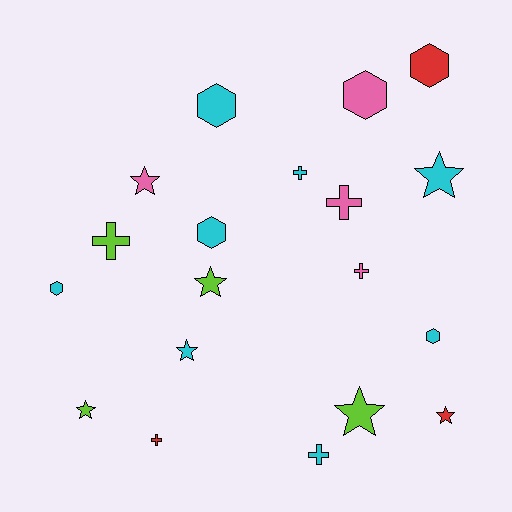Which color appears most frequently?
Cyan, with 8 objects.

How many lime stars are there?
There are 3 lime stars.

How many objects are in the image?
There are 19 objects.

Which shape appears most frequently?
Star, with 7 objects.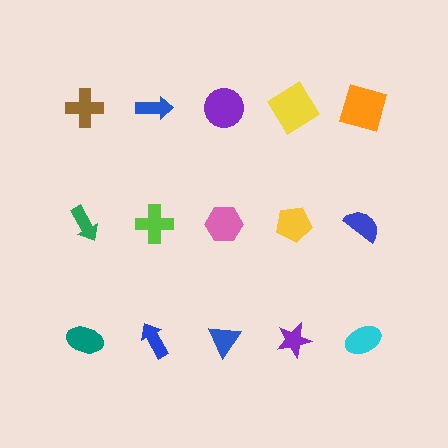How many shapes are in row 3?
5 shapes.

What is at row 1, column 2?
A blue arrow.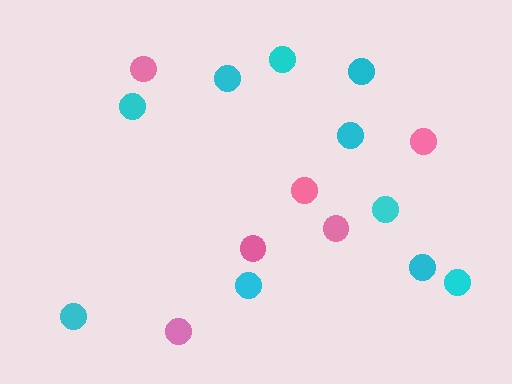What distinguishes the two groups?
There are 2 groups: one group of cyan circles (10) and one group of pink circles (6).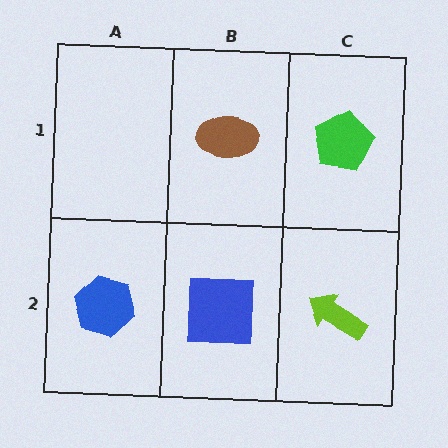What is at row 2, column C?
A lime arrow.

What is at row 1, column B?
A brown ellipse.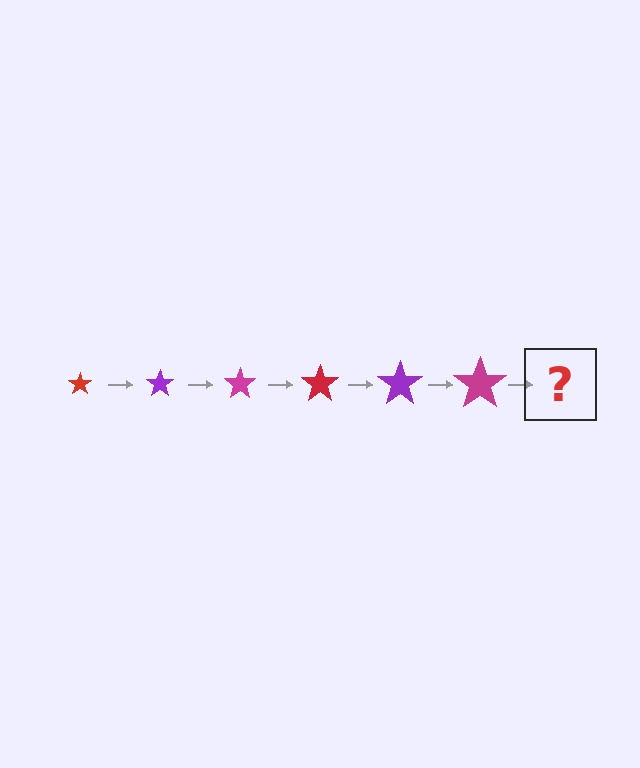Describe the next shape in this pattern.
It should be a red star, larger than the previous one.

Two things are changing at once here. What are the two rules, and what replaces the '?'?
The two rules are that the star grows larger each step and the color cycles through red, purple, and magenta. The '?' should be a red star, larger than the previous one.